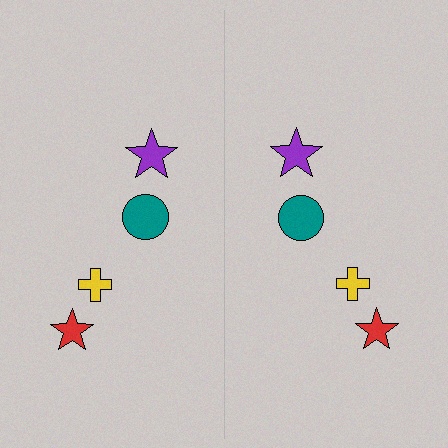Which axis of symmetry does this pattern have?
The pattern has a vertical axis of symmetry running through the center of the image.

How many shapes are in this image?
There are 8 shapes in this image.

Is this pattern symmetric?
Yes, this pattern has bilateral (reflection) symmetry.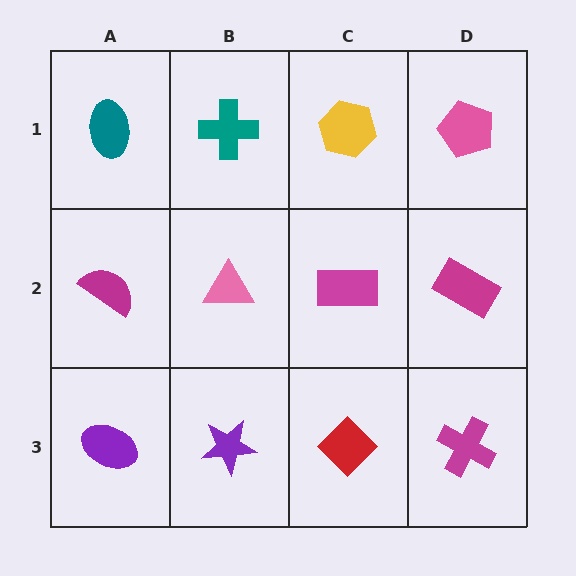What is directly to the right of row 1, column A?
A teal cross.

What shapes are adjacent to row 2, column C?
A yellow hexagon (row 1, column C), a red diamond (row 3, column C), a pink triangle (row 2, column B), a magenta rectangle (row 2, column D).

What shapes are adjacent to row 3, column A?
A magenta semicircle (row 2, column A), a purple star (row 3, column B).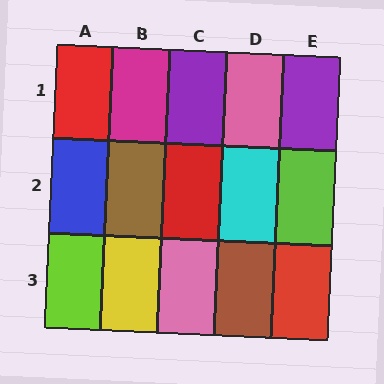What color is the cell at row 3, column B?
Yellow.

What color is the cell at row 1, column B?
Magenta.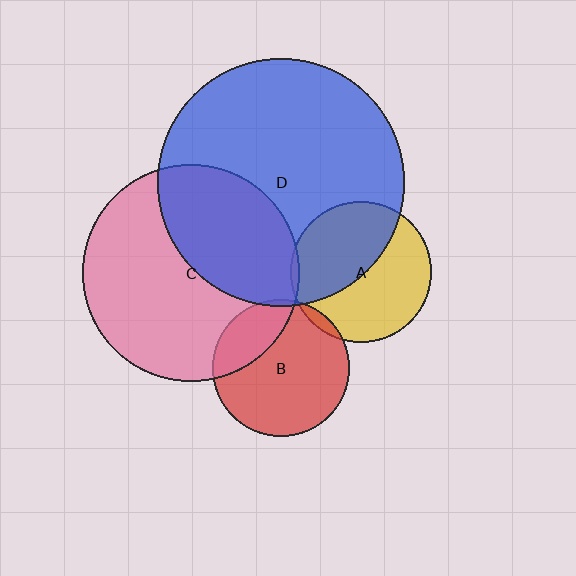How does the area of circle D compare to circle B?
Approximately 3.3 times.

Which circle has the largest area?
Circle D (blue).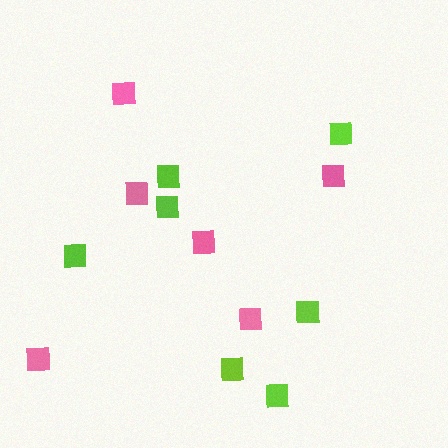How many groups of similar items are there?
There are 2 groups: one group of pink squares (6) and one group of lime squares (7).